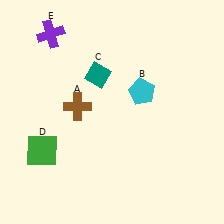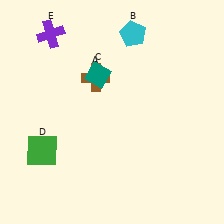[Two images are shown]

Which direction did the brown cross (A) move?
The brown cross (A) moved up.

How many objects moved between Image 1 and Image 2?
2 objects moved between the two images.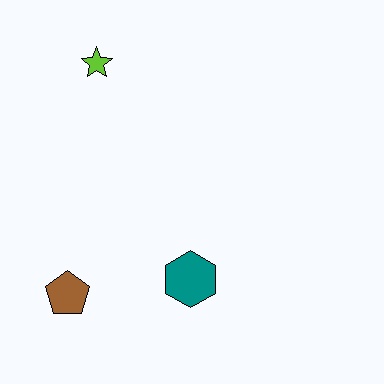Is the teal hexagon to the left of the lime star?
No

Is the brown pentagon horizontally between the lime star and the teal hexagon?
No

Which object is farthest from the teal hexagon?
The lime star is farthest from the teal hexagon.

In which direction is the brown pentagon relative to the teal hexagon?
The brown pentagon is to the left of the teal hexagon.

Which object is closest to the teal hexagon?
The brown pentagon is closest to the teal hexagon.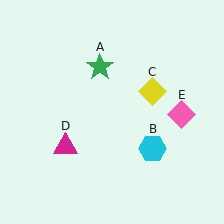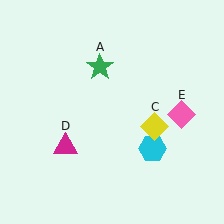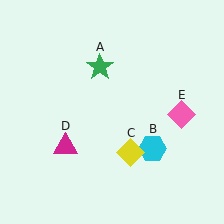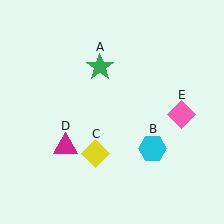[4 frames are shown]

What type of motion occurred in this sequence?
The yellow diamond (object C) rotated clockwise around the center of the scene.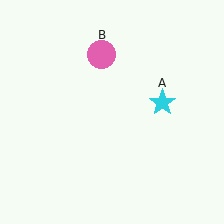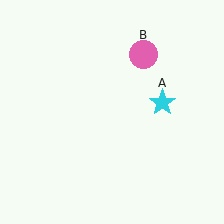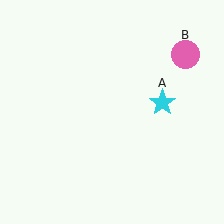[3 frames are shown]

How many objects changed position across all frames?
1 object changed position: pink circle (object B).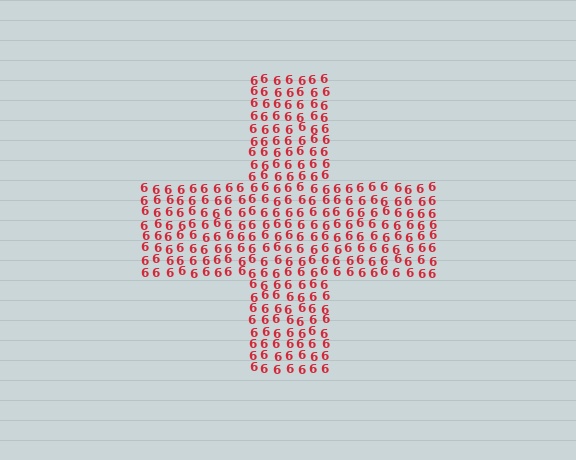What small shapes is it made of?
It is made of small digit 6's.